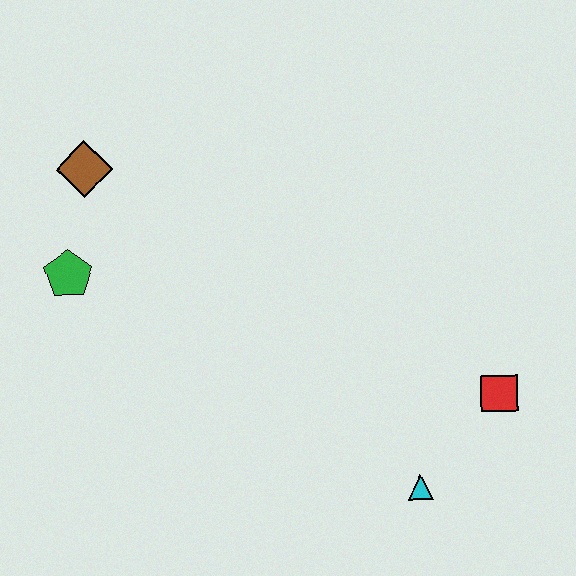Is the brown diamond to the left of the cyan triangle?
Yes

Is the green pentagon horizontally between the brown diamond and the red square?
No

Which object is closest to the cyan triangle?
The red square is closest to the cyan triangle.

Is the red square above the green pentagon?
No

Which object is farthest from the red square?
The brown diamond is farthest from the red square.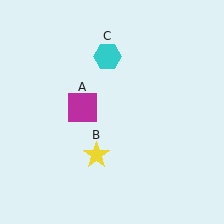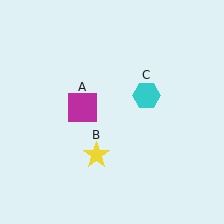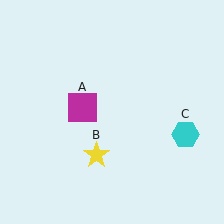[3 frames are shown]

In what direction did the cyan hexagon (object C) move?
The cyan hexagon (object C) moved down and to the right.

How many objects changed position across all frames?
1 object changed position: cyan hexagon (object C).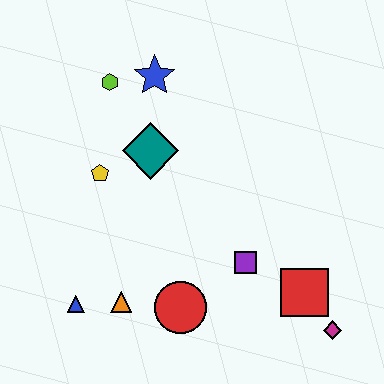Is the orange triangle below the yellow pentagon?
Yes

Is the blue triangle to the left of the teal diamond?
Yes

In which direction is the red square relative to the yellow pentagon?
The red square is to the right of the yellow pentagon.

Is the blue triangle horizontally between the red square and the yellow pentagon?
No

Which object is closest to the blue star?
The lime hexagon is closest to the blue star.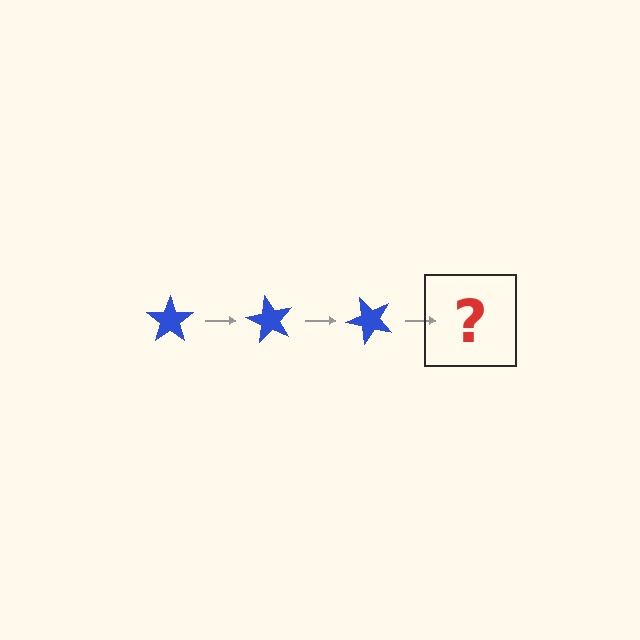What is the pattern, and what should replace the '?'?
The pattern is that the star rotates 60 degrees each step. The '?' should be a blue star rotated 180 degrees.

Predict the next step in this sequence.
The next step is a blue star rotated 180 degrees.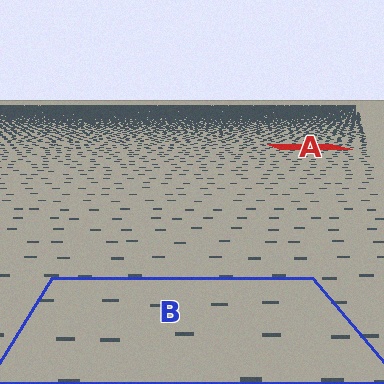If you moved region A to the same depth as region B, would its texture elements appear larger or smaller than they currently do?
They would appear larger. At a closer depth, the same texture elements are projected at a bigger on-screen size.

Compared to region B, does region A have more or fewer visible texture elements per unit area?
Region A has more texture elements per unit area — they are packed more densely because it is farther away.